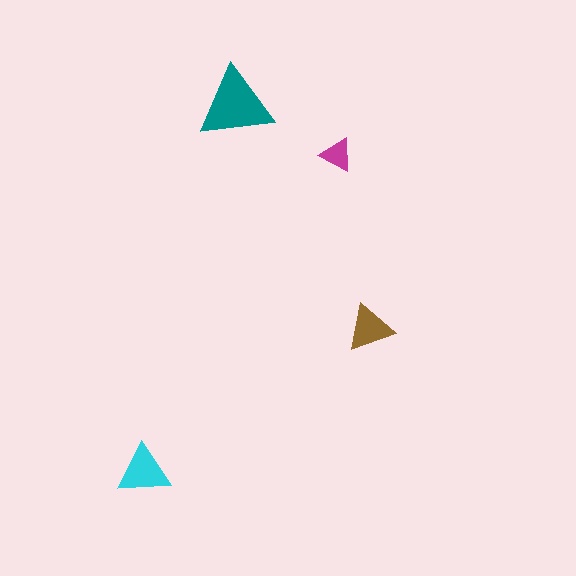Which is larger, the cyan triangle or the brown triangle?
The cyan one.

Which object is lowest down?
The cyan triangle is bottommost.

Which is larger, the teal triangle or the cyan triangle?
The teal one.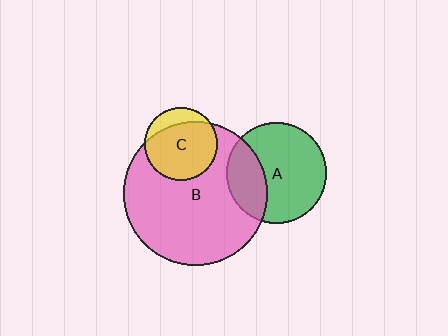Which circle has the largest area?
Circle B (pink).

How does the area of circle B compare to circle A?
Approximately 2.1 times.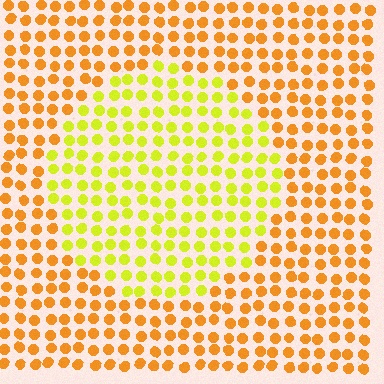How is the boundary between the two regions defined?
The boundary is defined purely by a slight shift in hue (about 37 degrees). Spacing, size, and orientation are identical on both sides.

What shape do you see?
I see a circle.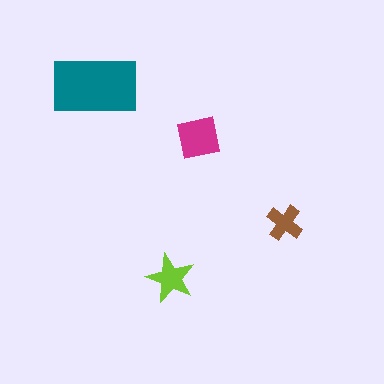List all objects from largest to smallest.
The teal rectangle, the magenta square, the lime star, the brown cross.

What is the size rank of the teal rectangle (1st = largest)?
1st.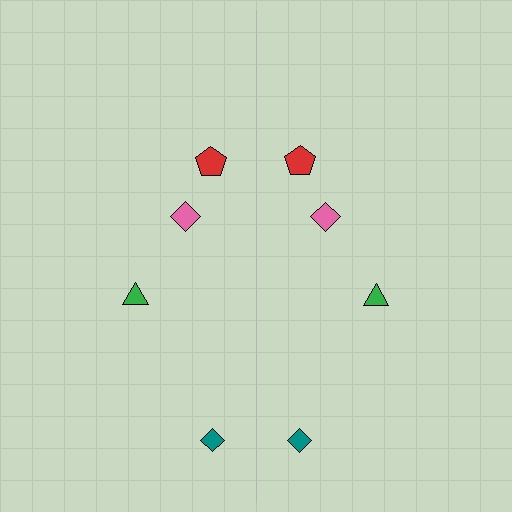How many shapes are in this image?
There are 8 shapes in this image.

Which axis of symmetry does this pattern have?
The pattern has a vertical axis of symmetry running through the center of the image.